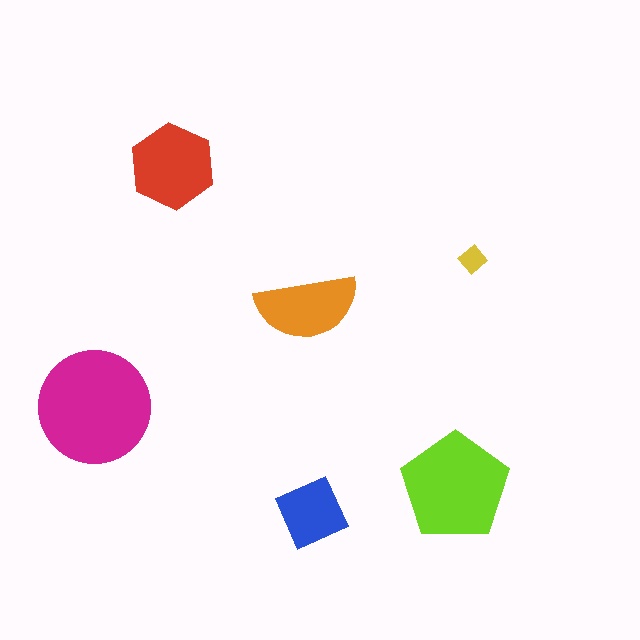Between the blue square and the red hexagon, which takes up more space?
The red hexagon.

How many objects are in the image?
There are 6 objects in the image.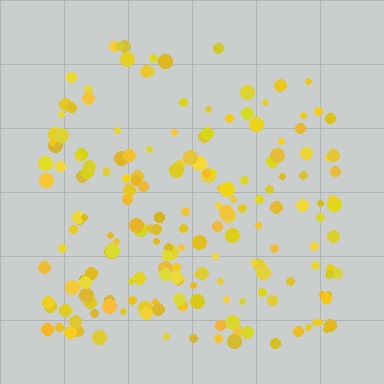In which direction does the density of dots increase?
From top to bottom, with the bottom side densest.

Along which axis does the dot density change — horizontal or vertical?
Vertical.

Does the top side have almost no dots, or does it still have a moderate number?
Still a moderate number, just noticeably fewer than the bottom.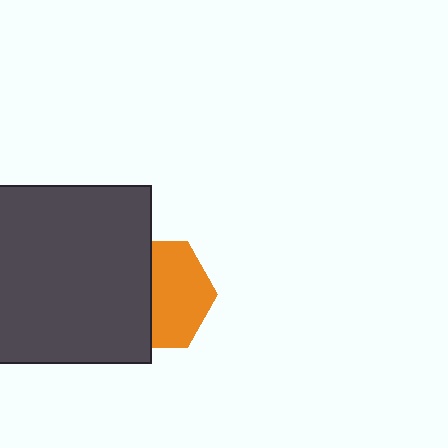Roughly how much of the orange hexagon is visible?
About half of it is visible (roughly 55%).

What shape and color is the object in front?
The object in front is a dark gray rectangle.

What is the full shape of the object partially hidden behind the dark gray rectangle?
The partially hidden object is an orange hexagon.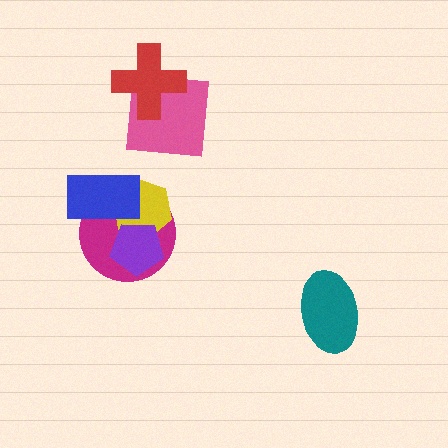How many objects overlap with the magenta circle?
3 objects overlap with the magenta circle.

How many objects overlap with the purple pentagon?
2 objects overlap with the purple pentagon.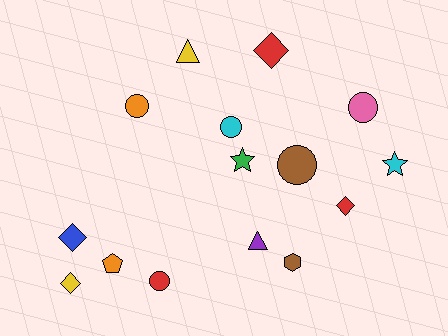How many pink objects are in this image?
There is 1 pink object.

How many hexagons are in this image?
There is 1 hexagon.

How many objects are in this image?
There are 15 objects.